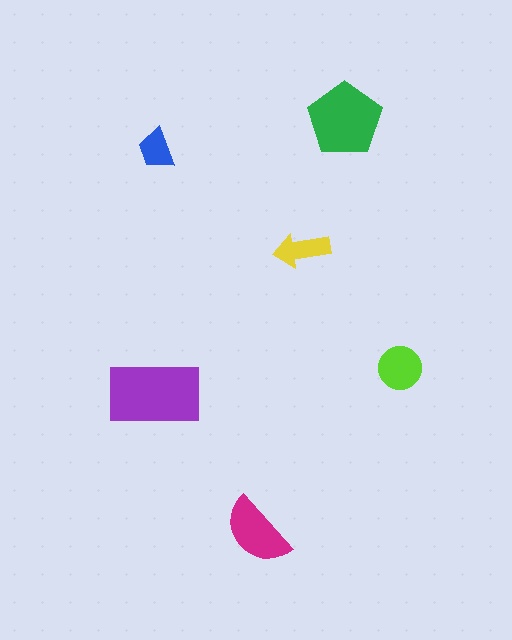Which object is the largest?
The purple rectangle.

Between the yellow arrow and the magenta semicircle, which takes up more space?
The magenta semicircle.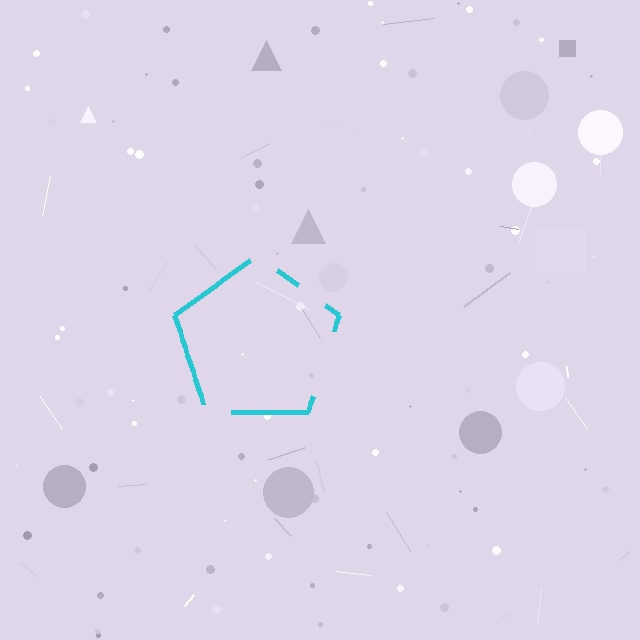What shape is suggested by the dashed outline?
The dashed outline suggests a pentagon.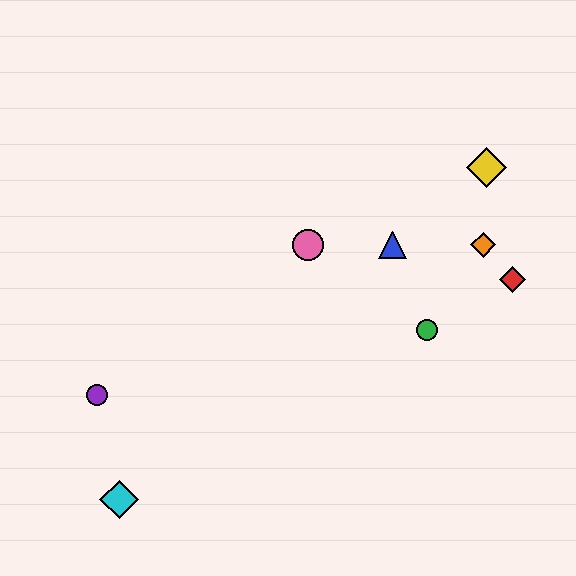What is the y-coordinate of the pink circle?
The pink circle is at y≈245.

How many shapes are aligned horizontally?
3 shapes (the blue triangle, the orange diamond, the pink circle) are aligned horizontally.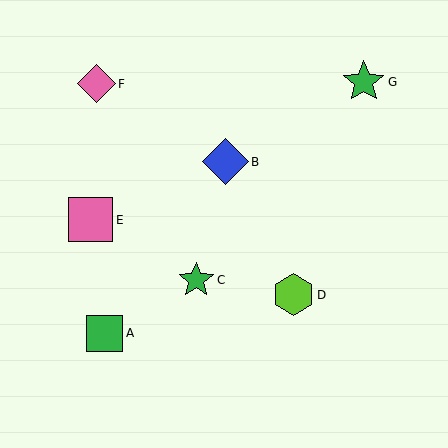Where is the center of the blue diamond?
The center of the blue diamond is at (225, 162).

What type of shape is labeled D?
Shape D is a lime hexagon.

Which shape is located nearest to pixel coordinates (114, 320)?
The green square (labeled A) at (105, 333) is nearest to that location.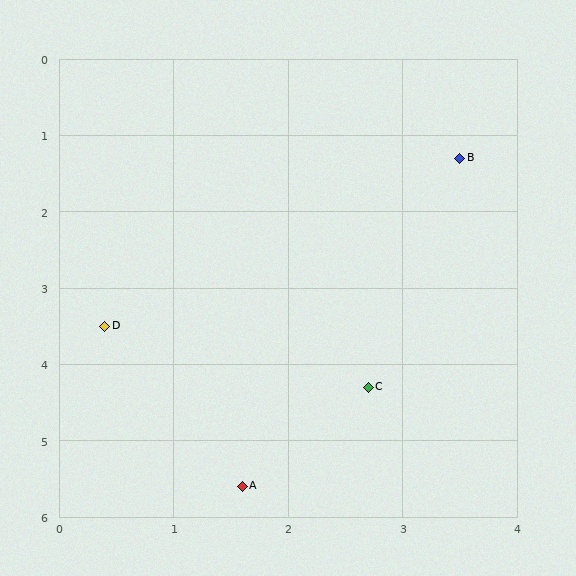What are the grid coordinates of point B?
Point B is at approximately (3.5, 1.3).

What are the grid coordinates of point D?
Point D is at approximately (0.4, 3.5).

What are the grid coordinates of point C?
Point C is at approximately (2.7, 4.3).